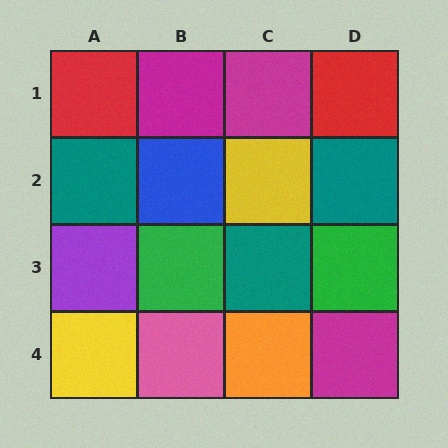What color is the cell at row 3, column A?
Purple.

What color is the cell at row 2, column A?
Teal.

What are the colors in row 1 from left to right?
Red, magenta, magenta, red.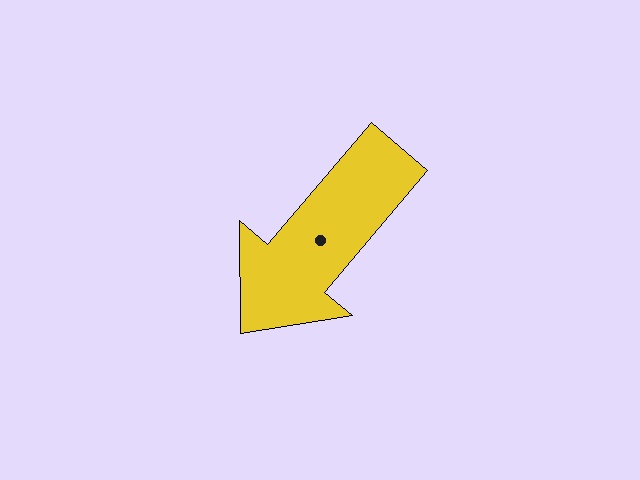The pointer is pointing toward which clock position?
Roughly 7 o'clock.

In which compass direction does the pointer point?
Southwest.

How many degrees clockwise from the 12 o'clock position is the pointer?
Approximately 220 degrees.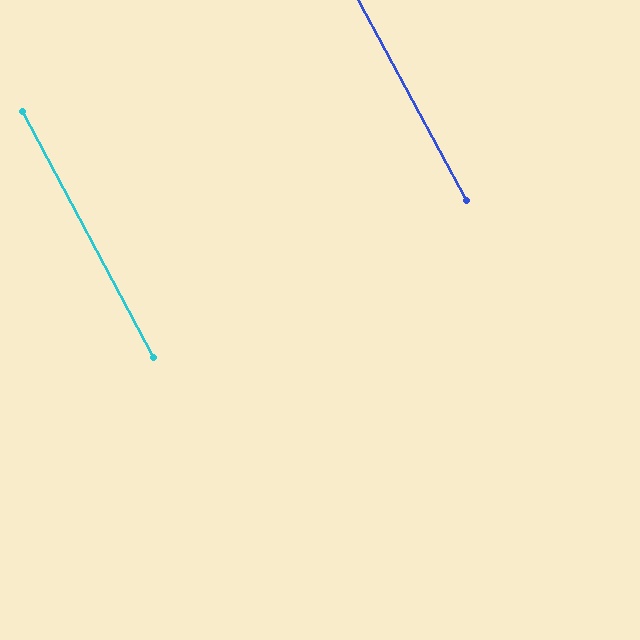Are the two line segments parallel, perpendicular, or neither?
Parallel — their directions differ by only 0.5°.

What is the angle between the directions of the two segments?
Approximately 1 degree.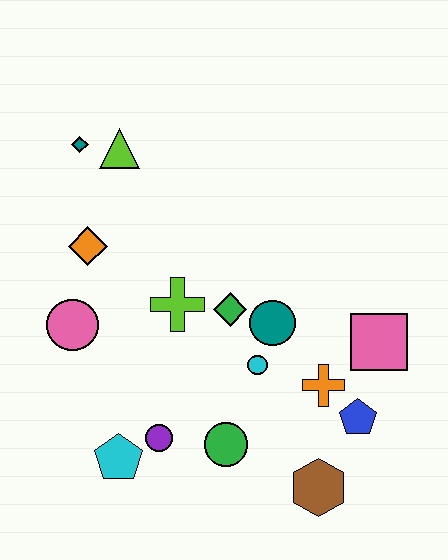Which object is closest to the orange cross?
The blue pentagon is closest to the orange cross.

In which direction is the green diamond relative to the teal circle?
The green diamond is to the left of the teal circle.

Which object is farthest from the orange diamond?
The brown hexagon is farthest from the orange diamond.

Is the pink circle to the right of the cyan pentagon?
No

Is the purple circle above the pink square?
No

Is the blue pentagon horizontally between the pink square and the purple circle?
Yes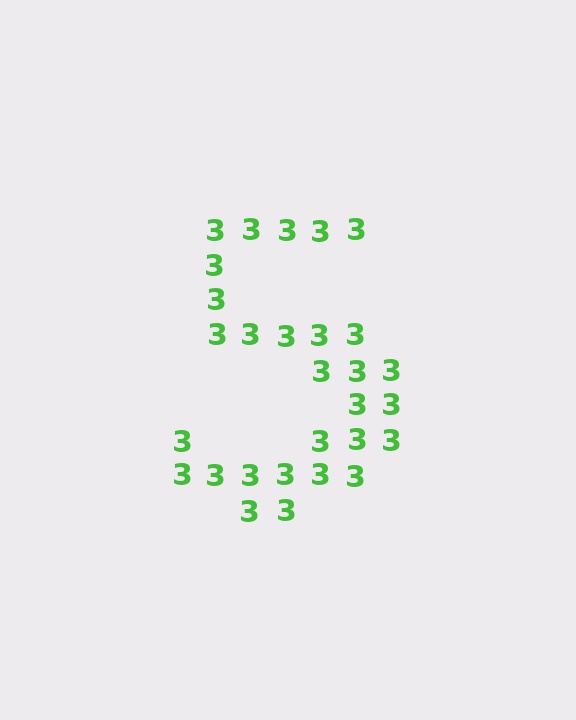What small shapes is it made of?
It is made of small digit 3's.